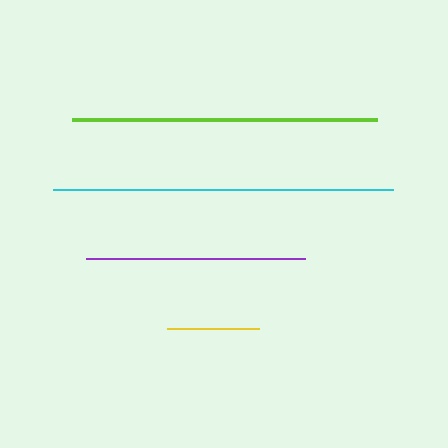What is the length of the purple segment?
The purple segment is approximately 219 pixels long.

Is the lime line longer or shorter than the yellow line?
The lime line is longer than the yellow line.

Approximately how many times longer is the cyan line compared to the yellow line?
The cyan line is approximately 3.7 times the length of the yellow line.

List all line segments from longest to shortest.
From longest to shortest: cyan, lime, purple, yellow.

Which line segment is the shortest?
The yellow line is the shortest at approximately 92 pixels.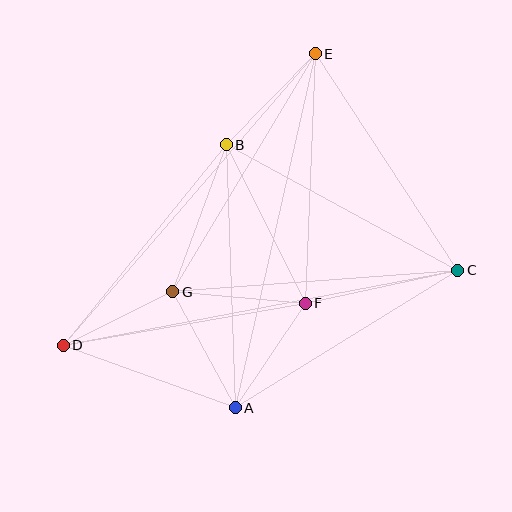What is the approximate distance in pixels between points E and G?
The distance between E and G is approximately 277 pixels.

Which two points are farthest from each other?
Points C and D are farthest from each other.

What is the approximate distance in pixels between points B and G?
The distance between B and G is approximately 156 pixels.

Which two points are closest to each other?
Points D and G are closest to each other.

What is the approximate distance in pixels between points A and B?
The distance between A and B is approximately 263 pixels.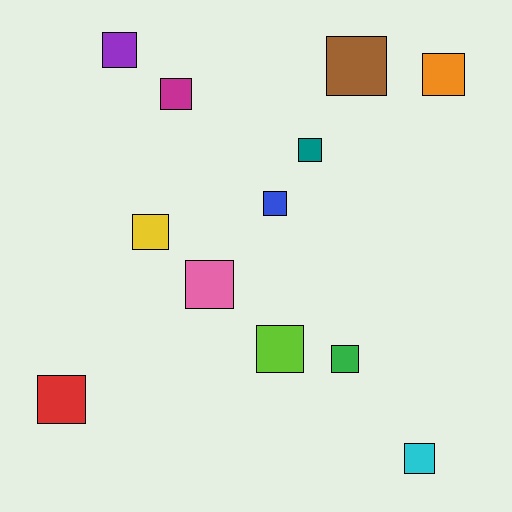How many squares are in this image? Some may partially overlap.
There are 12 squares.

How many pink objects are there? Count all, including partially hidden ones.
There is 1 pink object.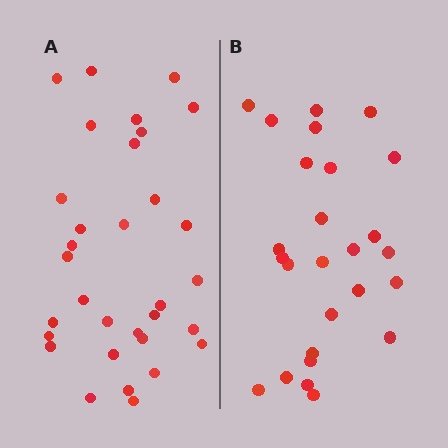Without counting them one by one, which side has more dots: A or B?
Region A (the left region) has more dots.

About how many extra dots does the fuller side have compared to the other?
Region A has about 6 more dots than region B.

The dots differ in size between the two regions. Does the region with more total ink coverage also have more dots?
No. Region B has more total ink coverage because its dots are larger, but region A actually contains more individual dots. Total area can be misleading — the number of items is what matters here.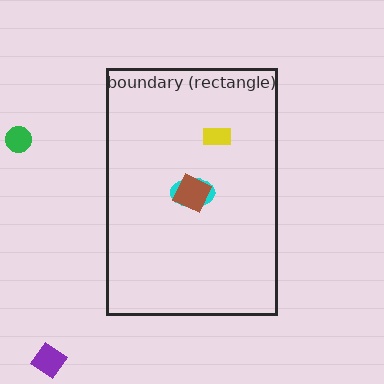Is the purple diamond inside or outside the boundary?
Outside.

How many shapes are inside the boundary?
3 inside, 2 outside.